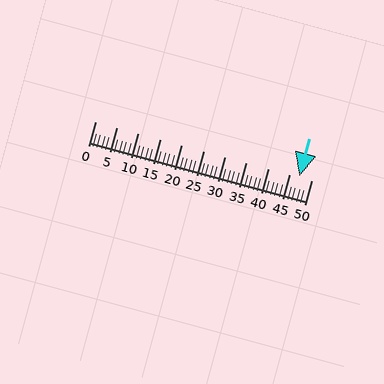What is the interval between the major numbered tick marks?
The major tick marks are spaced 5 units apart.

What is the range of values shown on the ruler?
The ruler shows values from 0 to 50.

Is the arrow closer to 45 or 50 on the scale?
The arrow is closer to 45.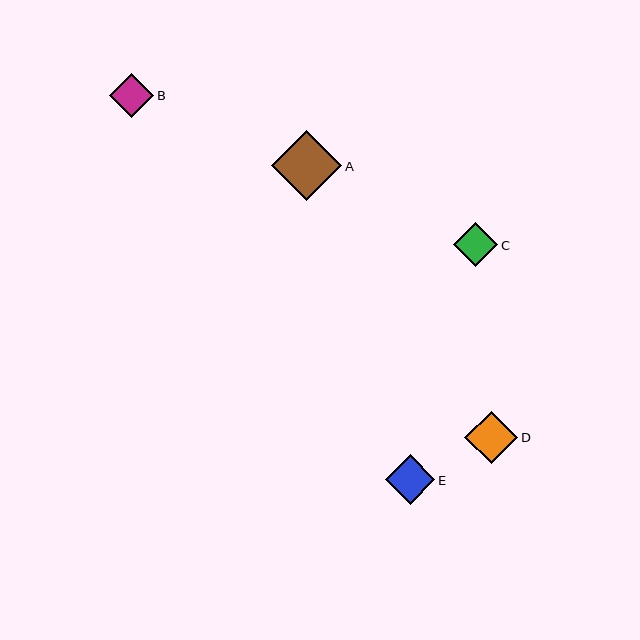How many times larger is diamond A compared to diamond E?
Diamond A is approximately 1.4 times the size of diamond E.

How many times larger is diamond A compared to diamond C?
Diamond A is approximately 1.6 times the size of diamond C.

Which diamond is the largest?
Diamond A is the largest with a size of approximately 70 pixels.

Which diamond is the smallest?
Diamond B is the smallest with a size of approximately 44 pixels.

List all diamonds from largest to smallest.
From largest to smallest: A, D, E, C, B.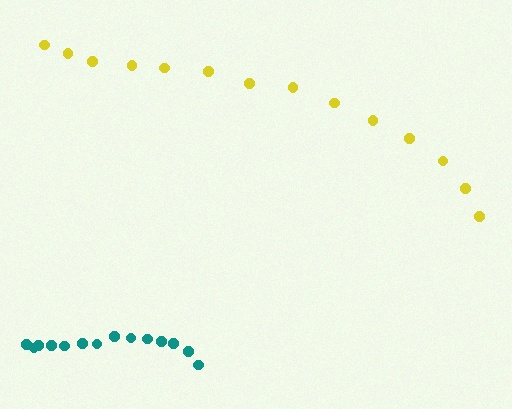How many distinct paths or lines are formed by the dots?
There are 2 distinct paths.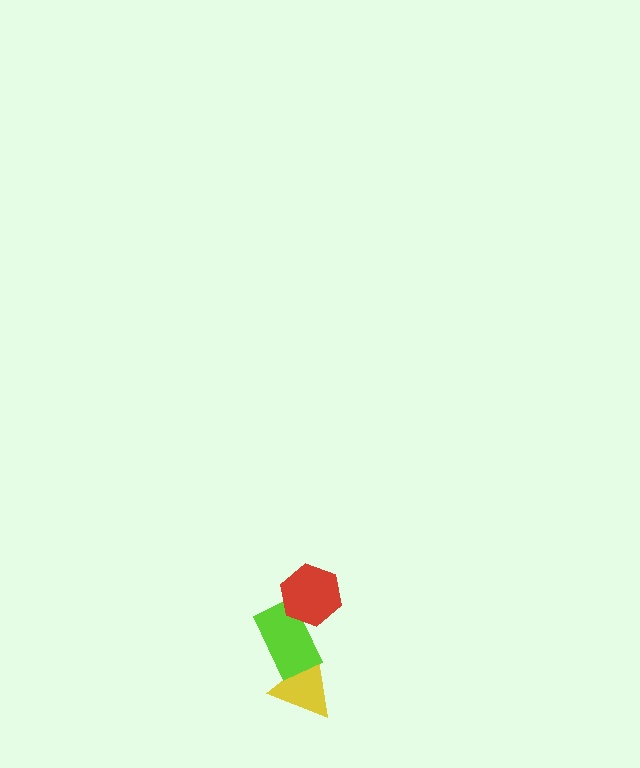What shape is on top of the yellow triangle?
The lime rectangle is on top of the yellow triangle.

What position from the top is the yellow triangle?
The yellow triangle is 3rd from the top.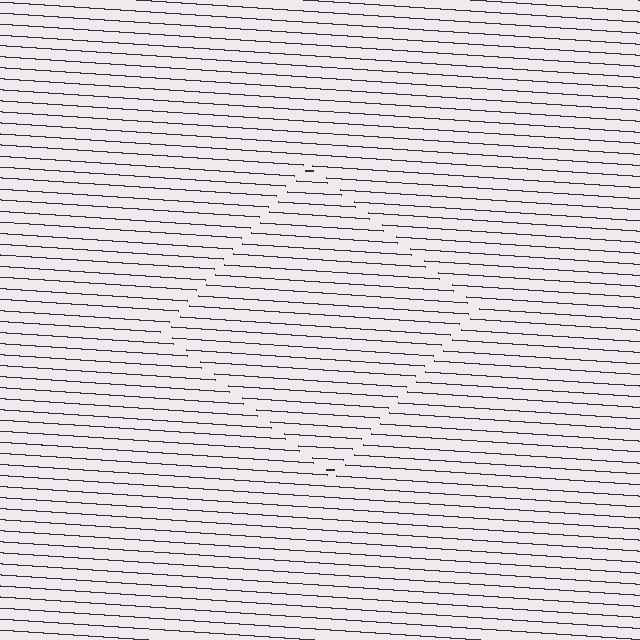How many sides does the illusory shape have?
4 sides — the line-ends trace a square.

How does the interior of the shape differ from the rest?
The interior of the shape contains the same grating, shifted by half a period — the contour is defined by the phase discontinuity where line-ends from the inner and outer gratings abut.